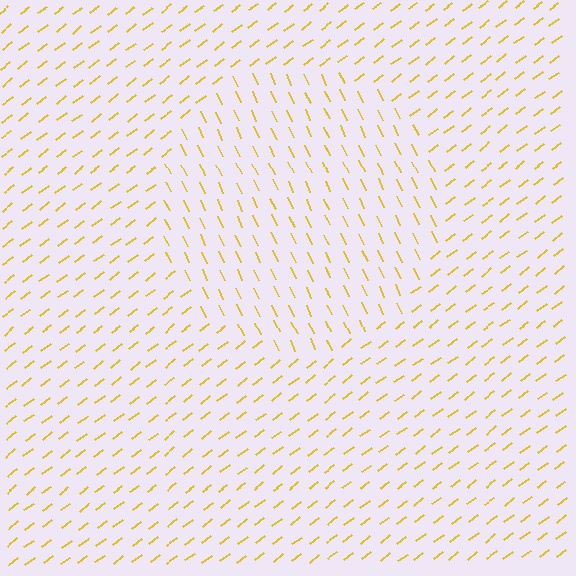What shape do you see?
I see a circle.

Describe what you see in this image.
The image is filled with small yellow line segments. A circle region in the image has lines oriented differently from the surrounding lines, creating a visible texture boundary.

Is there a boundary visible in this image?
Yes, there is a texture boundary formed by a change in line orientation.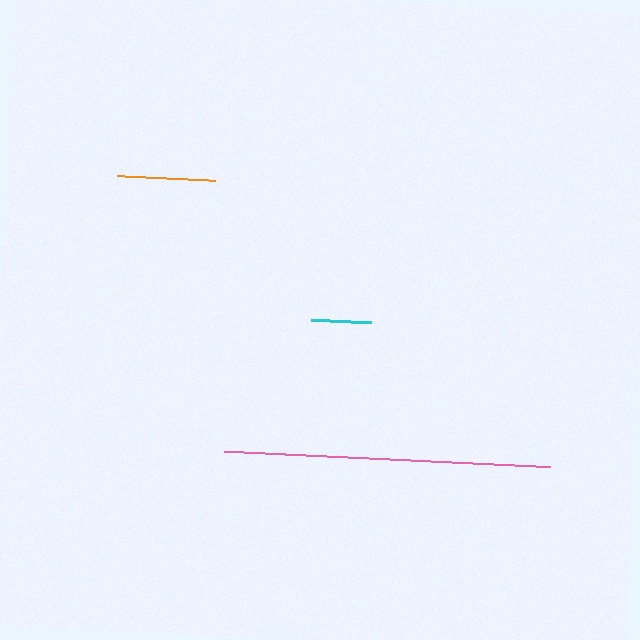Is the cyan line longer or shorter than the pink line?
The pink line is longer than the cyan line.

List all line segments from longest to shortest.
From longest to shortest: pink, orange, cyan.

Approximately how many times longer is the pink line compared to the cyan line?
The pink line is approximately 5.4 times the length of the cyan line.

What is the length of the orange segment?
The orange segment is approximately 98 pixels long.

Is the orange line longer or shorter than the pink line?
The pink line is longer than the orange line.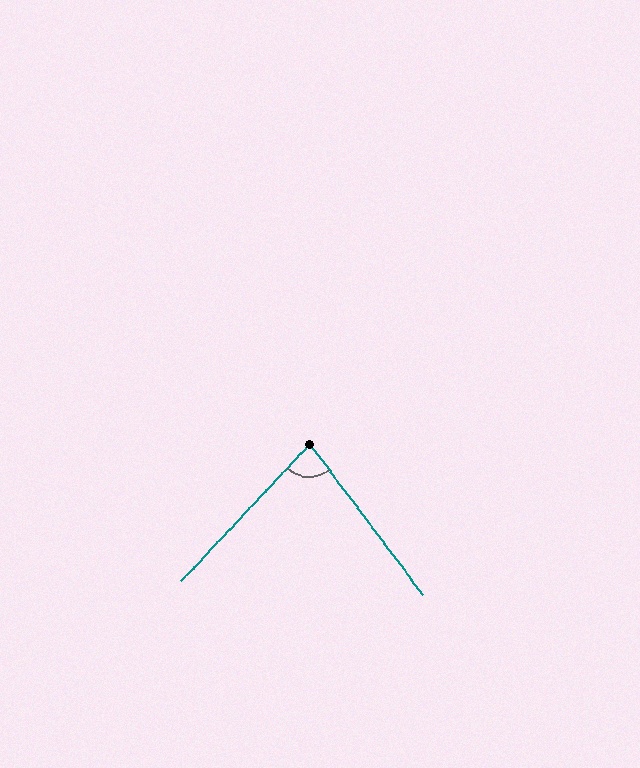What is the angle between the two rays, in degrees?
Approximately 80 degrees.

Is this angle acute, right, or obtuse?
It is acute.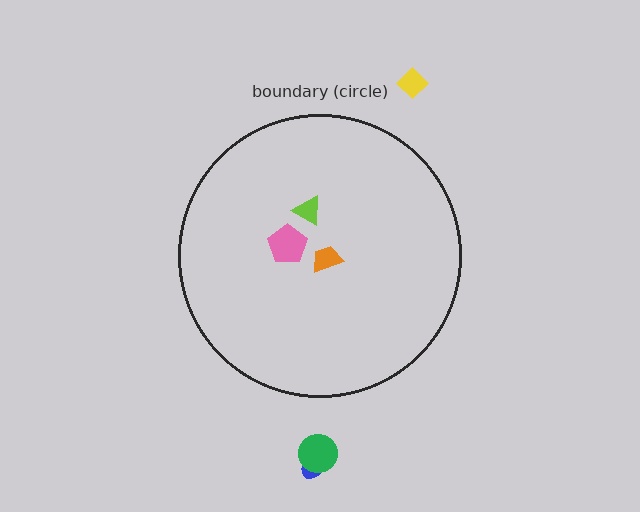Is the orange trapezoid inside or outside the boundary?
Inside.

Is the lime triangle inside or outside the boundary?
Inside.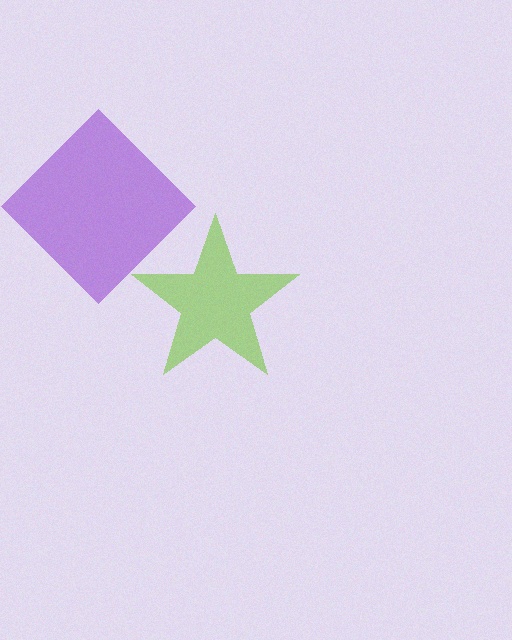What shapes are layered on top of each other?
The layered shapes are: a lime star, a purple diamond.